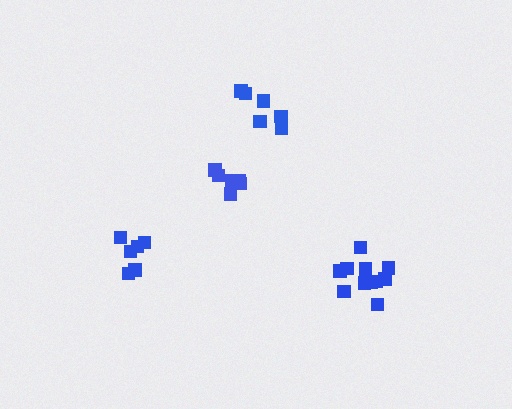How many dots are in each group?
Group 1: 11 dots, Group 2: 6 dots, Group 3: 6 dots, Group 4: 6 dots (29 total).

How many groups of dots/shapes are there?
There are 4 groups.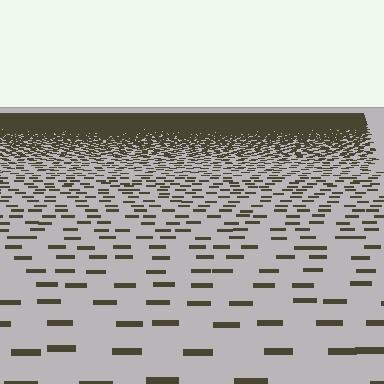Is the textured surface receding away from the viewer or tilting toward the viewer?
The surface is receding away from the viewer. Texture elements get smaller and denser toward the top.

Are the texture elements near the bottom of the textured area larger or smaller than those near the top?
Larger. Near the bottom, elements are closer to the viewer and appear at a bigger on-screen size.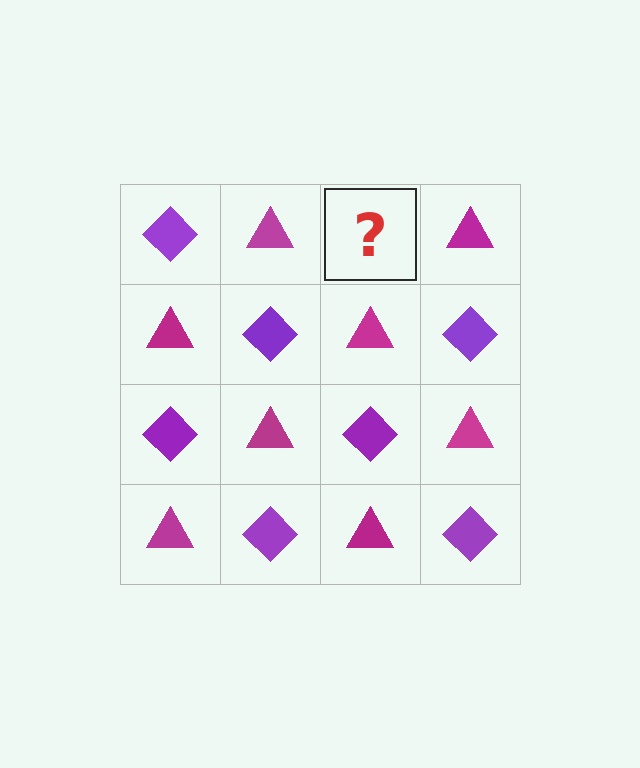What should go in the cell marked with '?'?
The missing cell should contain a purple diamond.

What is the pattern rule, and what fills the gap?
The rule is that it alternates purple diamond and magenta triangle in a checkerboard pattern. The gap should be filled with a purple diamond.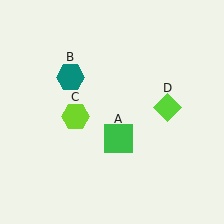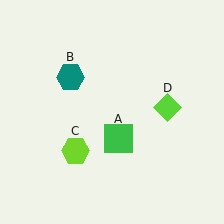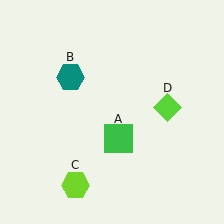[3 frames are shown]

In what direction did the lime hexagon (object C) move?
The lime hexagon (object C) moved down.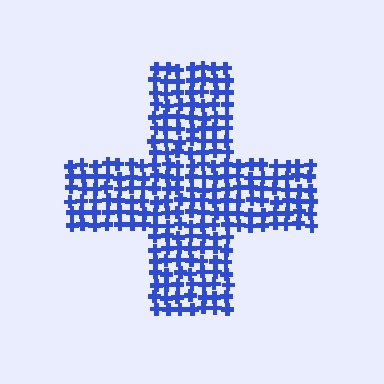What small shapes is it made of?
It is made of small crosses.